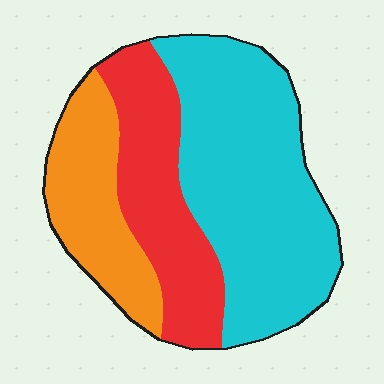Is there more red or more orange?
Red.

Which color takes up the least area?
Orange, at roughly 20%.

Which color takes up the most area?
Cyan, at roughly 50%.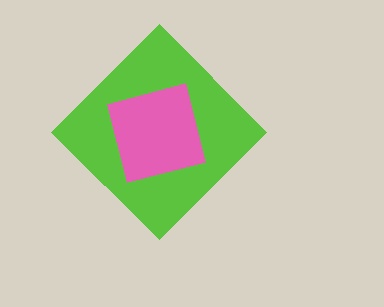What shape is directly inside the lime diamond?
The pink square.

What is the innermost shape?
The pink square.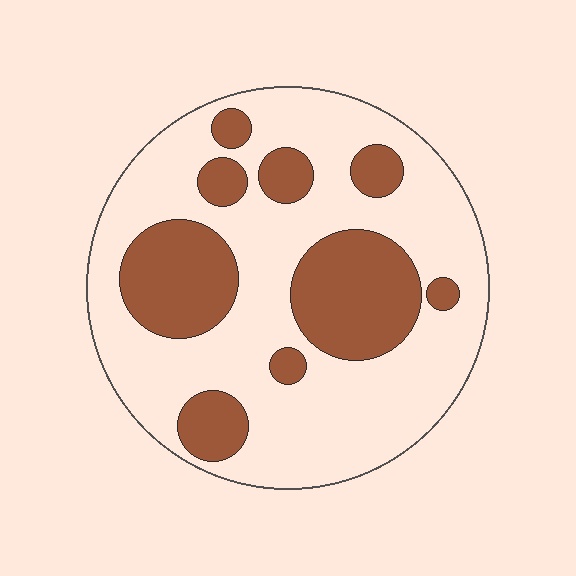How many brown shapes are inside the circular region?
9.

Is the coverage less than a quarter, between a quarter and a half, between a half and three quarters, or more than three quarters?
Between a quarter and a half.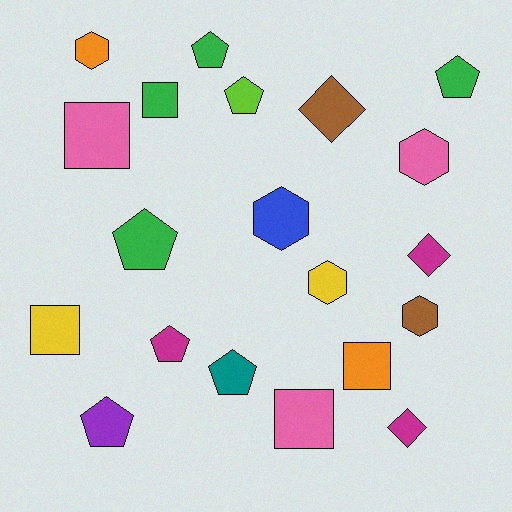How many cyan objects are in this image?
There are no cyan objects.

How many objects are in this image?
There are 20 objects.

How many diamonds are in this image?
There are 3 diamonds.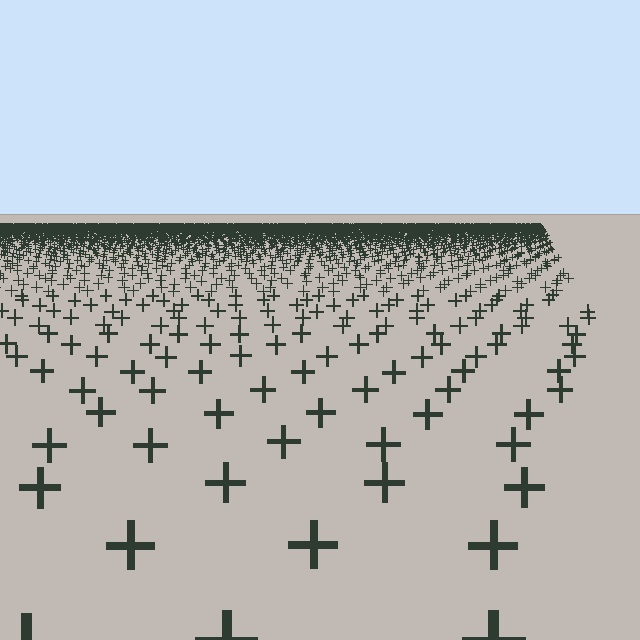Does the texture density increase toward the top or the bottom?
Density increases toward the top.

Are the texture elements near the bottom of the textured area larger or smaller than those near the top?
Larger. Near the bottom, elements are closer to the viewer and appear at a bigger on-screen size.